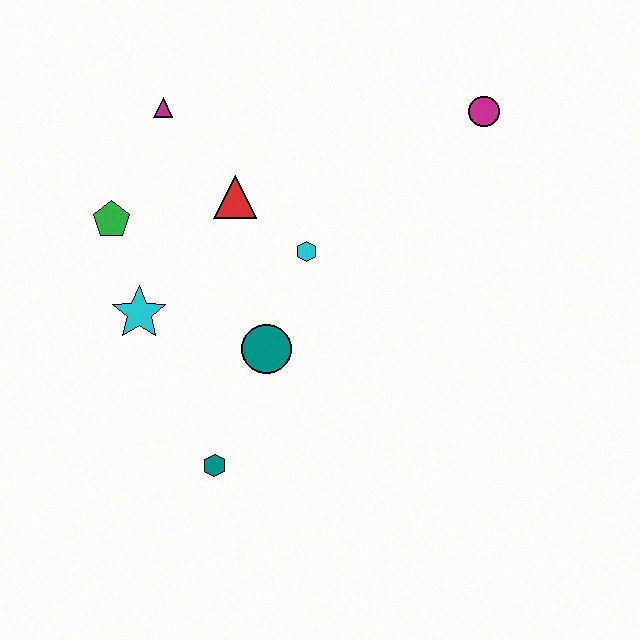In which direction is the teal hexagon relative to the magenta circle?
The teal hexagon is below the magenta circle.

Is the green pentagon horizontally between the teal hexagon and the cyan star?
No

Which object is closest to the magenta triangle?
The red triangle is closest to the magenta triangle.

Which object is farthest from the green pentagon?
The magenta circle is farthest from the green pentagon.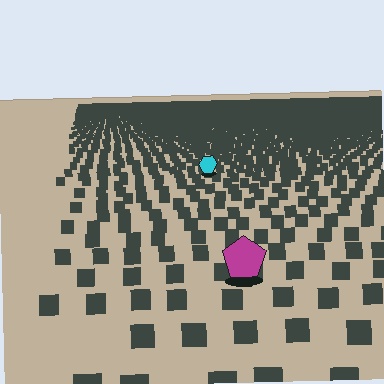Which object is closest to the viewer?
The magenta pentagon is closest. The texture marks near it are larger and more spread out.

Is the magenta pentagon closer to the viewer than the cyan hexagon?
Yes. The magenta pentagon is closer — you can tell from the texture gradient: the ground texture is coarser near it.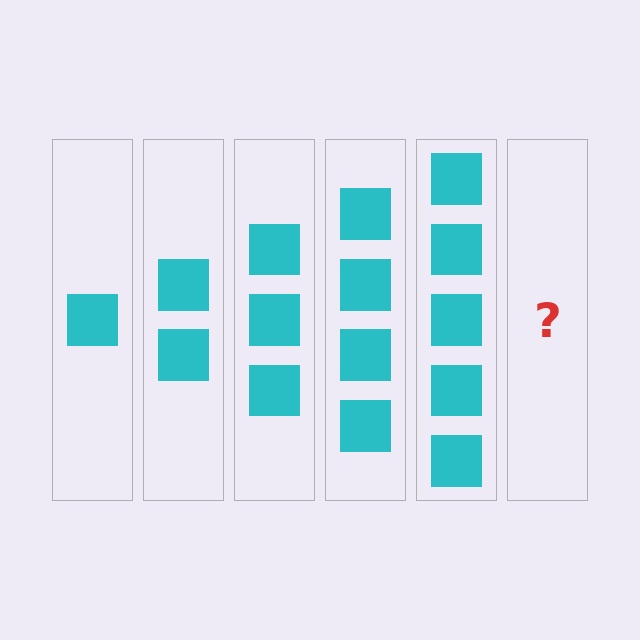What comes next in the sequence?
The next element should be 6 squares.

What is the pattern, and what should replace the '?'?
The pattern is that each step adds one more square. The '?' should be 6 squares.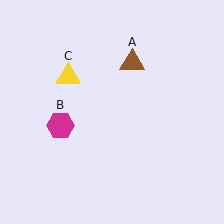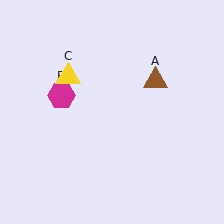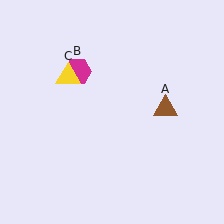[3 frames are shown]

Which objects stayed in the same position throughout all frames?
Yellow triangle (object C) remained stationary.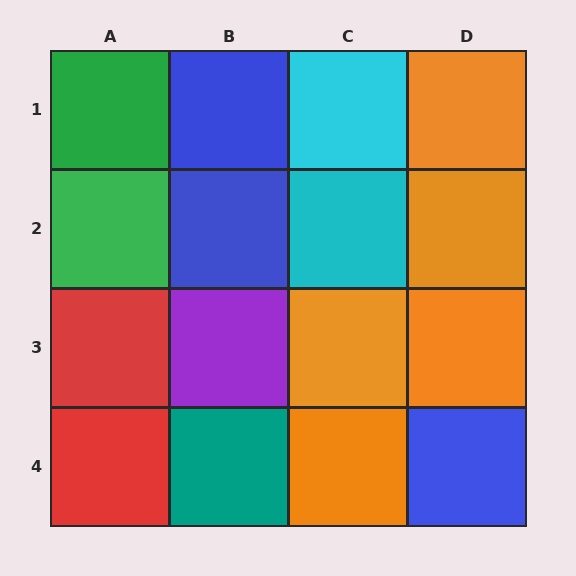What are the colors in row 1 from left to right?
Green, blue, cyan, orange.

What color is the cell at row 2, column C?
Cyan.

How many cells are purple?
1 cell is purple.